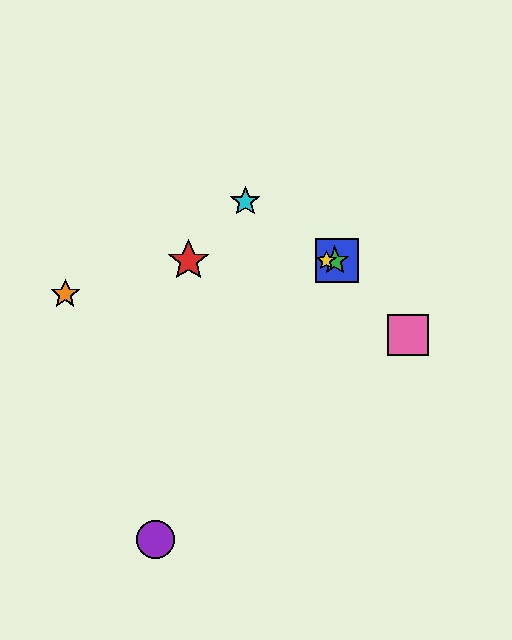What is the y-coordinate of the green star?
The green star is at y≈261.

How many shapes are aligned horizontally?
4 shapes (the red star, the blue square, the green star, the yellow star) are aligned horizontally.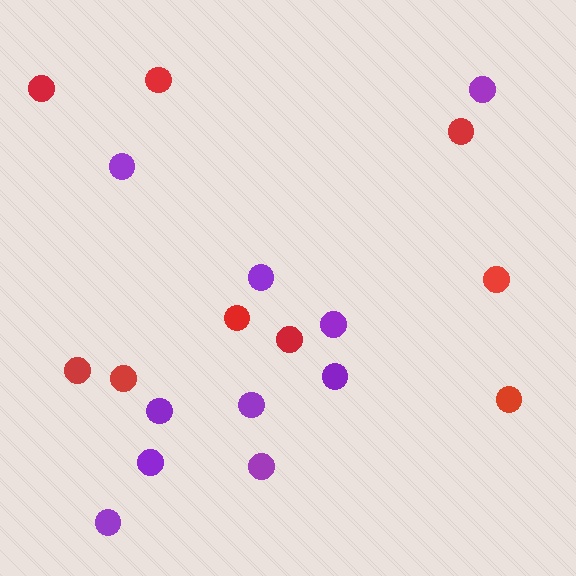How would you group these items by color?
There are 2 groups: one group of purple circles (10) and one group of red circles (9).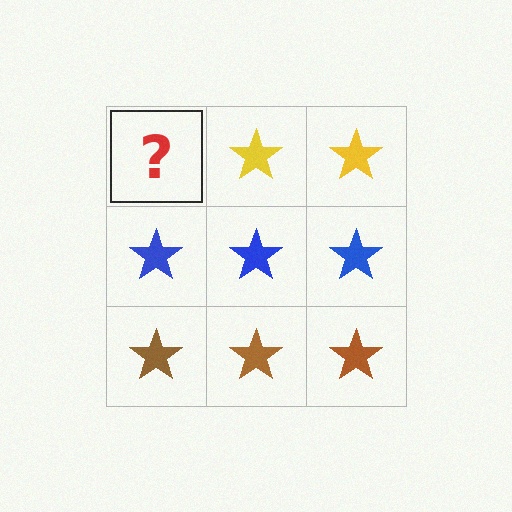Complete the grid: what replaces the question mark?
The question mark should be replaced with a yellow star.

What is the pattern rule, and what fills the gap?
The rule is that each row has a consistent color. The gap should be filled with a yellow star.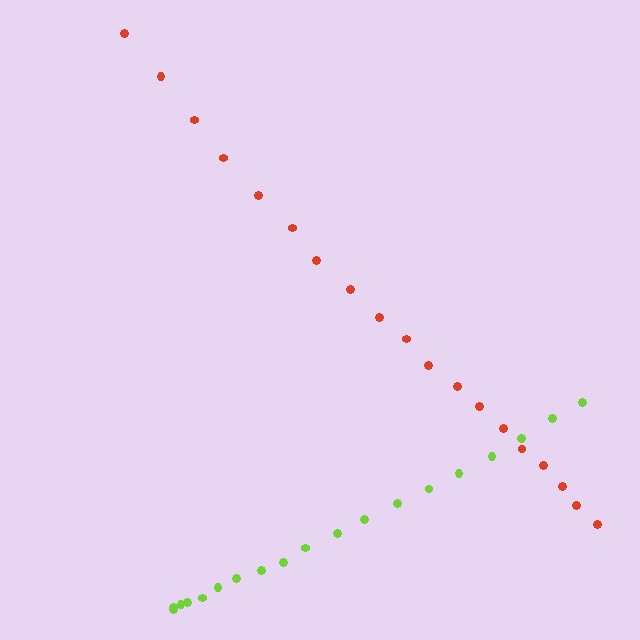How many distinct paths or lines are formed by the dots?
There are 2 distinct paths.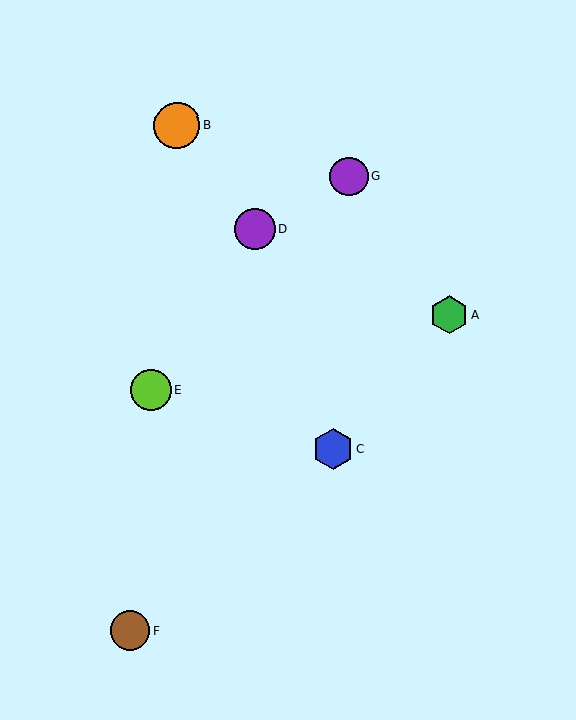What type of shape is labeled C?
Shape C is a blue hexagon.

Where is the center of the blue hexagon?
The center of the blue hexagon is at (333, 449).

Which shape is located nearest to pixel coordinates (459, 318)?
The green hexagon (labeled A) at (449, 315) is nearest to that location.